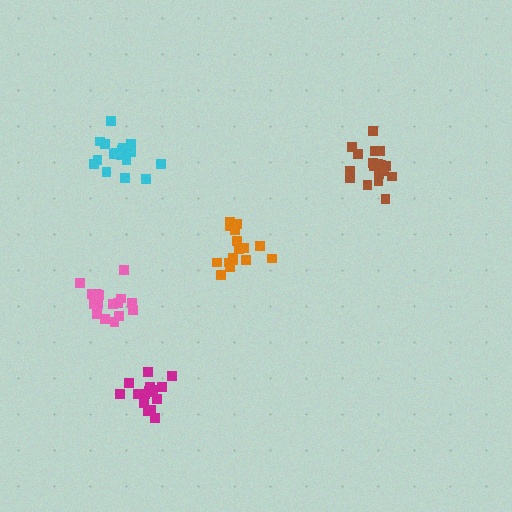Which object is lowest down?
The magenta cluster is bottommost.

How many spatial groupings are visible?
There are 5 spatial groupings.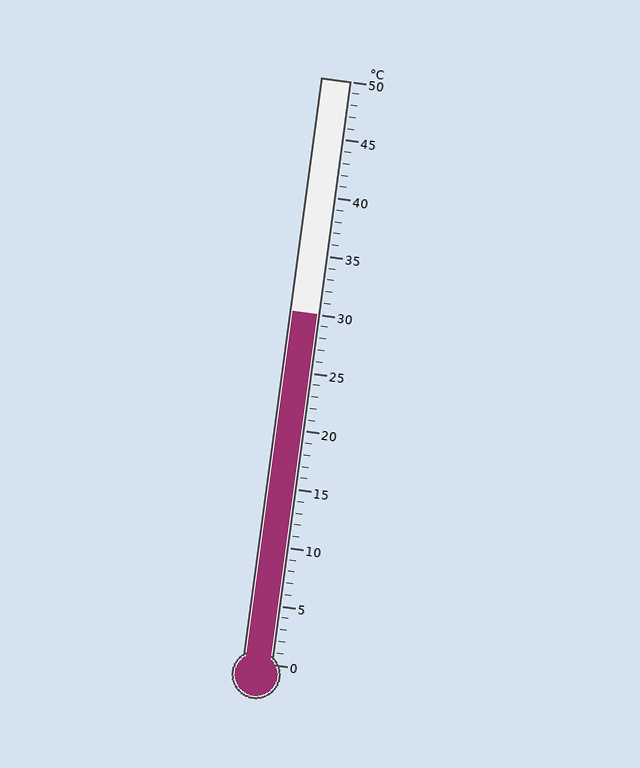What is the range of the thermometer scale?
The thermometer scale ranges from 0°C to 50°C.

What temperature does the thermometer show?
The thermometer shows approximately 30°C.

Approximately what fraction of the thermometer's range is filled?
The thermometer is filled to approximately 60% of its range.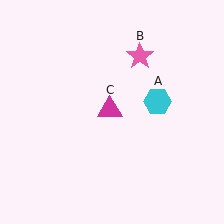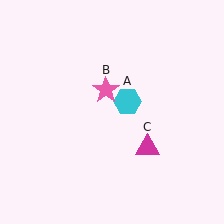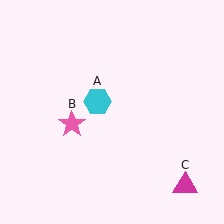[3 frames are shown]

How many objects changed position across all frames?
3 objects changed position: cyan hexagon (object A), pink star (object B), magenta triangle (object C).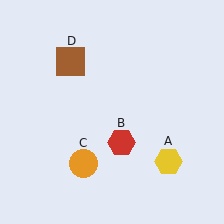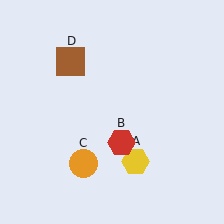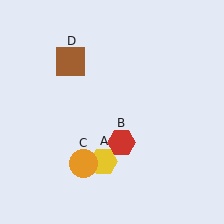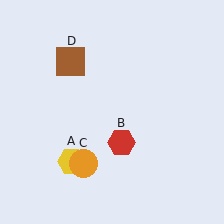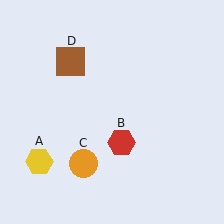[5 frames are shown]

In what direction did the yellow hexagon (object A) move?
The yellow hexagon (object A) moved left.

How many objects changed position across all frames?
1 object changed position: yellow hexagon (object A).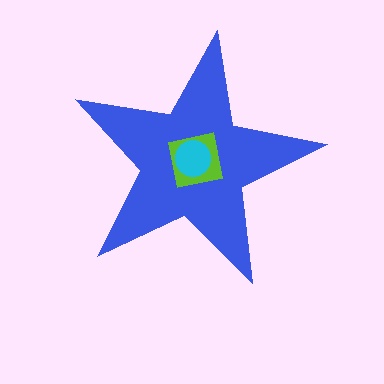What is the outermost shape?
The blue star.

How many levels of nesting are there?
3.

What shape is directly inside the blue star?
The lime square.